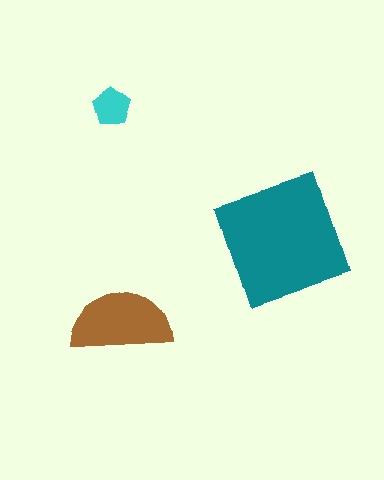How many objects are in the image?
There are 3 objects in the image.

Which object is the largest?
The teal square.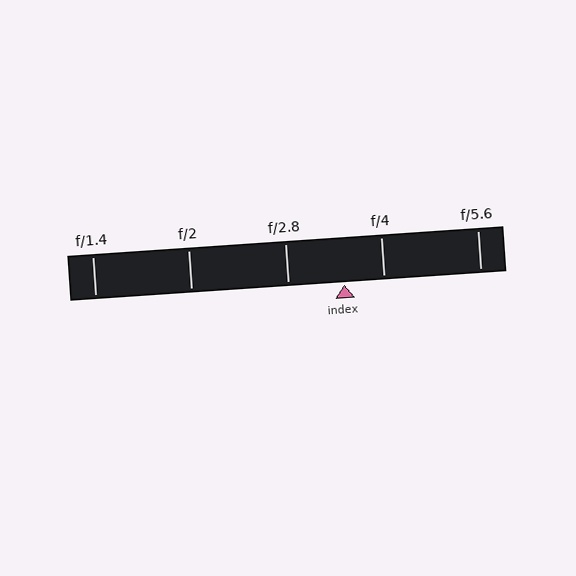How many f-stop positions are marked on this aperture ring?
There are 5 f-stop positions marked.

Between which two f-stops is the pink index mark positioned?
The index mark is between f/2.8 and f/4.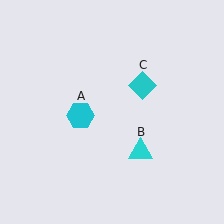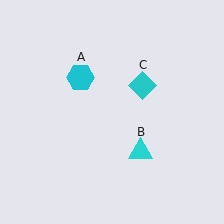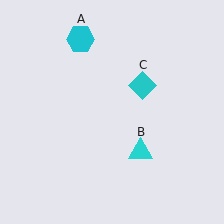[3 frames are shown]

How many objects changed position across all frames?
1 object changed position: cyan hexagon (object A).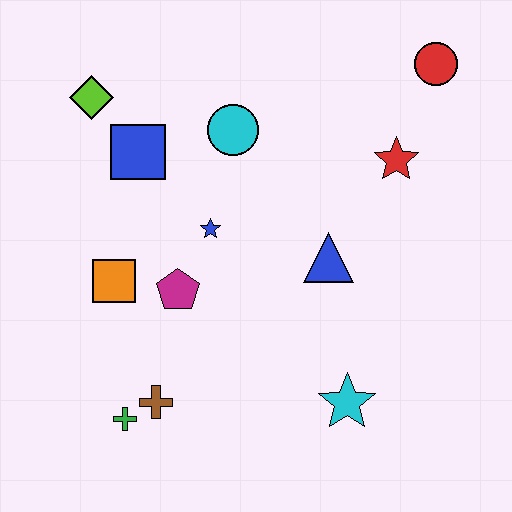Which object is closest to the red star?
The red circle is closest to the red star.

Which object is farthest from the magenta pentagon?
The red circle is farthest from the magenta pentagon.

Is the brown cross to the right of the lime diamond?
Yes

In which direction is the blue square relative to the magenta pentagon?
The blue square is above the magenta pentagon.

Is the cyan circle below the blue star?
No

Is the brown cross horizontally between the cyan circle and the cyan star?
No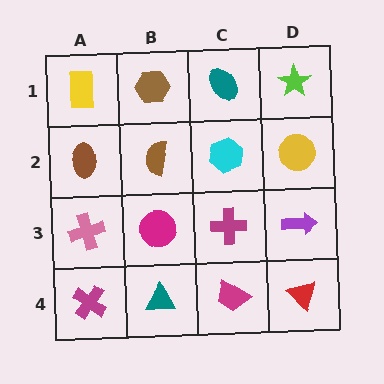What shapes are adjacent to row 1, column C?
A cyan hexagon (row 2, column C), a brown hexagon (row 1, column B), a lime star (row 1, column D).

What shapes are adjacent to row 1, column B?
A brown semicircle (row 2, column B), a yellow rectangle (row 1, column A), a teal ellipse (row 1, column C).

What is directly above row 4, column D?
A purple arrow.